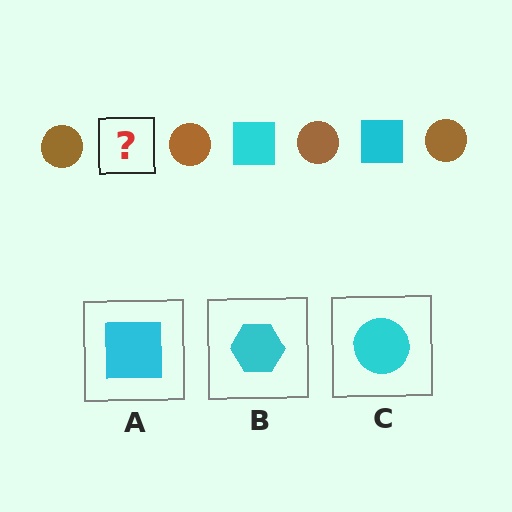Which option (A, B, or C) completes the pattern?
A.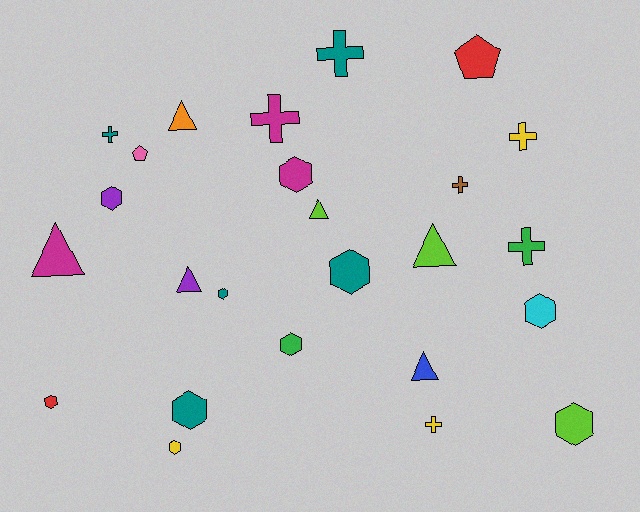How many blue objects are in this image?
There is 1 blue object.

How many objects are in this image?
There are 25 objects.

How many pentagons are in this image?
There are 2 pentagons.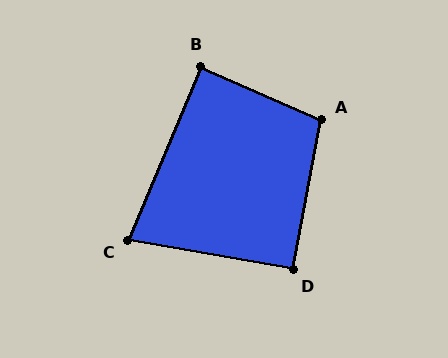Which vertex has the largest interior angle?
A, at approximately 103 degrees.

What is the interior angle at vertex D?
Approximately 91 degrees (approximately right).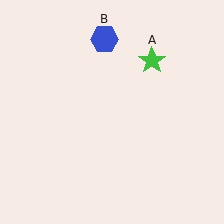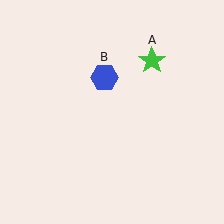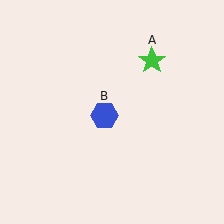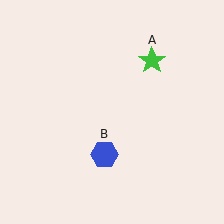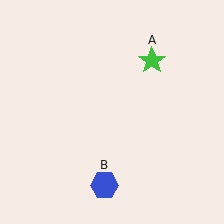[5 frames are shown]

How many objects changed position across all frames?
1 object changed position: blue hexagon (object B).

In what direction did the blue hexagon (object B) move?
The blue hexagon (object B) moved down.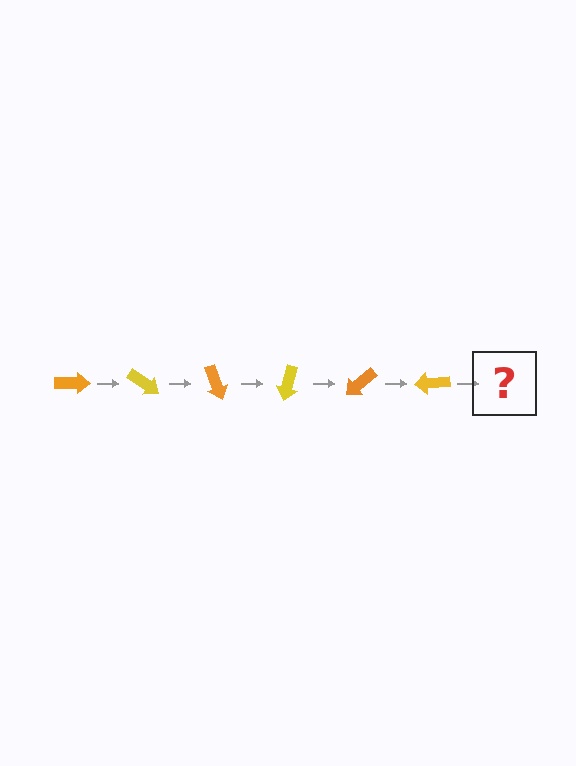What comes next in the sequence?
The next element should be an orange arrow, rotated 210 degrees from the start.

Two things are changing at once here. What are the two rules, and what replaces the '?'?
The two rules are that it rotates 35 degrees each step and the color cycles through orange and yellow. The '?' should be an orange arrow, rotated 210 degrees from the start.